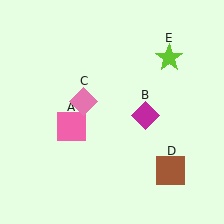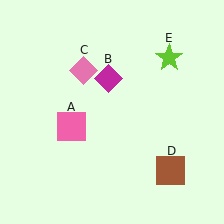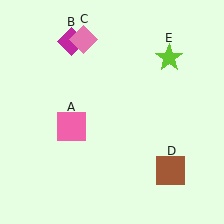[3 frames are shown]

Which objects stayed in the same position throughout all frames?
Pink square (object A) and brown square (object D) and lime star (object E) remained stationary.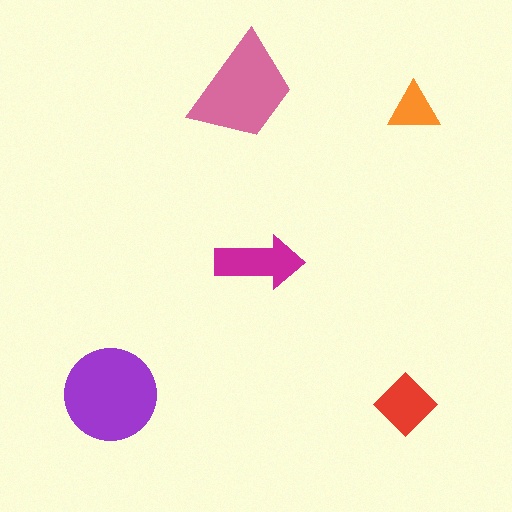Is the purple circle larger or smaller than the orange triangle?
Larger.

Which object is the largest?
The purple circle.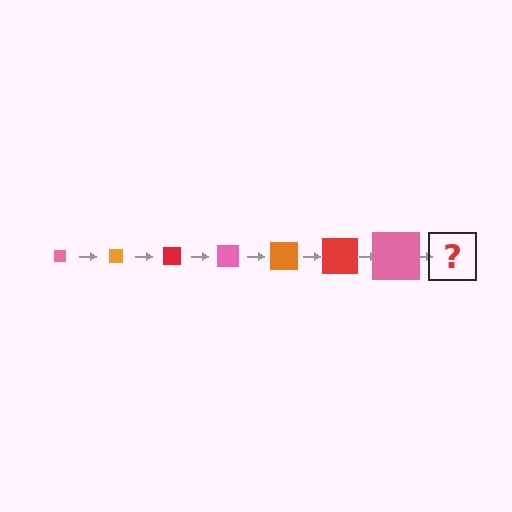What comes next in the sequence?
The next element should be an orange square, larger than the previous one.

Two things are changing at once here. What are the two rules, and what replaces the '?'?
The two rules are that the square grows larger each step and the color cycles through pink, orange, and red. The '?' should be an orange square, larger than the previous one.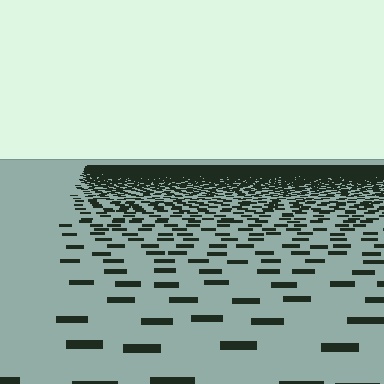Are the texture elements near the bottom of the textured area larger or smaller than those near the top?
Larger. Near the bottom, elements are closer to the viewer and appear at a bigger on-screen size.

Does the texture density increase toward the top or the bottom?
Density increases toward the top.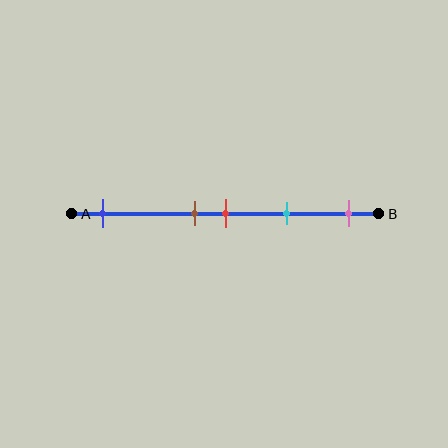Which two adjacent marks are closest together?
The brown and red marks are the closest adjacent pair.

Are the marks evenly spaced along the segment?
No, the marks are not evenly spaced.